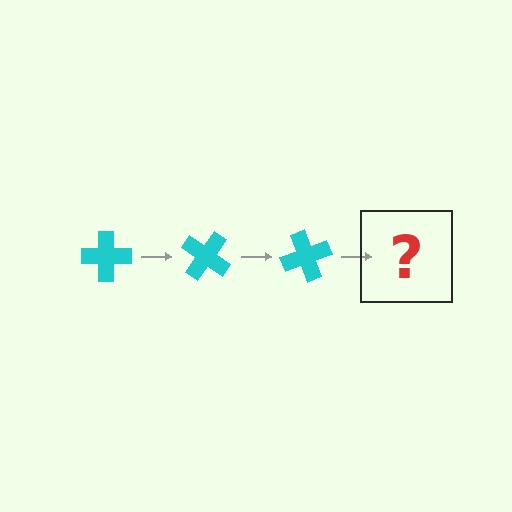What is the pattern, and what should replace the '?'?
The pattern is that the cross rotates 35 degrees each step. The '?' should be a cyan cross rotated 105 degrees.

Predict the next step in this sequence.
The next step is a cyan cross rotated 105 degrees.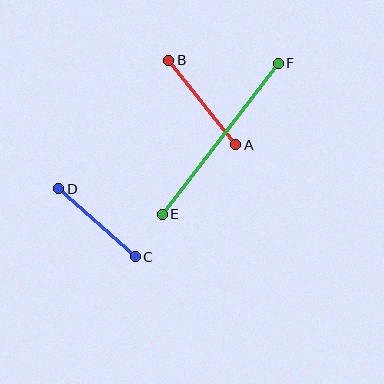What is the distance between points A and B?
The distance is approximately 108 pixels.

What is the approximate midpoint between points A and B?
The midpoint is at approximately (202, 102) pixels.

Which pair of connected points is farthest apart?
Points E and F are farthest apart.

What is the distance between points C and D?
The distance is approximately 102 pixels.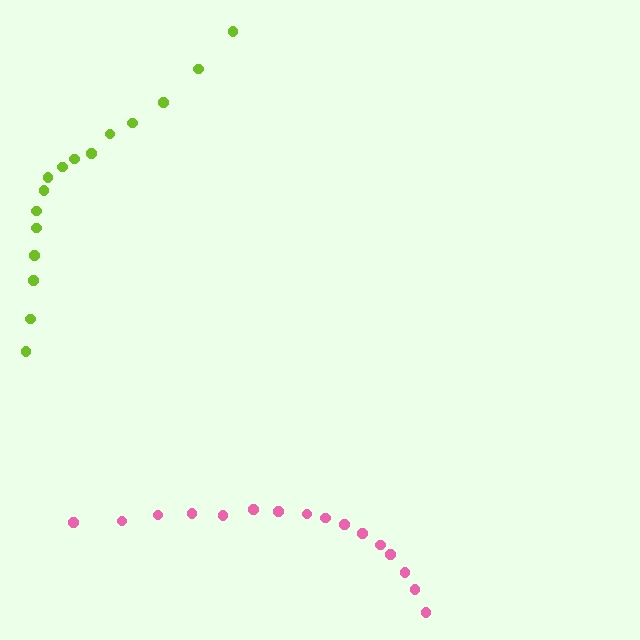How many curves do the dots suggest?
There are 2 distinct paths.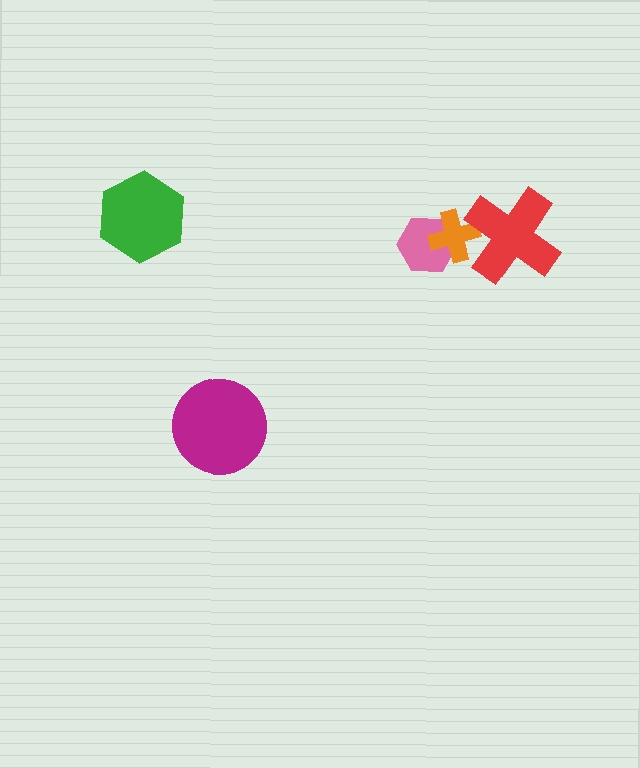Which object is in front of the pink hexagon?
The orange cross is in front of the pink hexagon.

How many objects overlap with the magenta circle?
0 objects overlap with the magenta circle.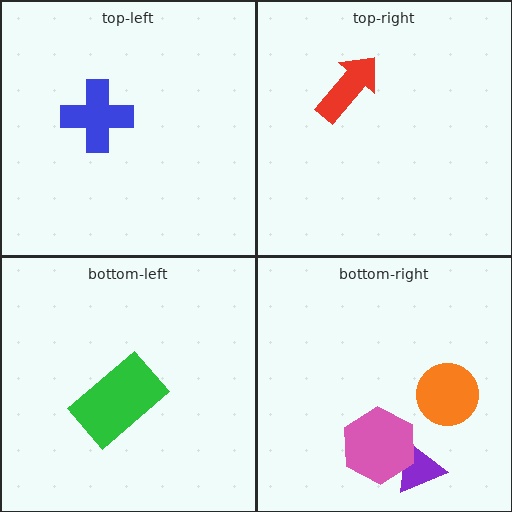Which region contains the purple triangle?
The bottom-right region.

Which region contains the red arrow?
The top-right region.